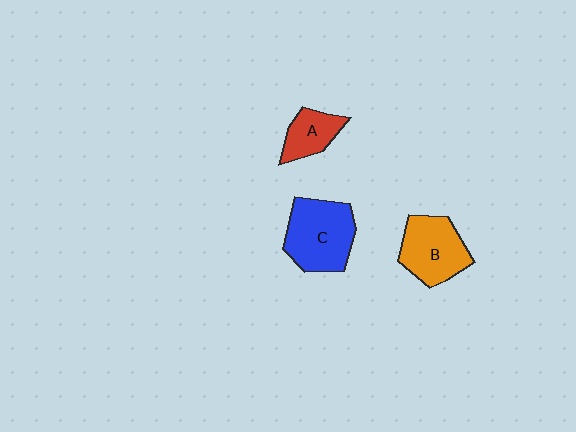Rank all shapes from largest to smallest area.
From largest to smallest: C (blue), B (orange), A (red).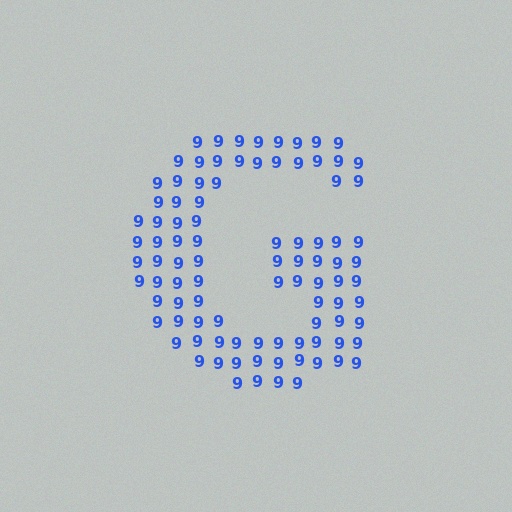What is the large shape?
The large shape is the letter G.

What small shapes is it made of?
It is made of small digit 9's.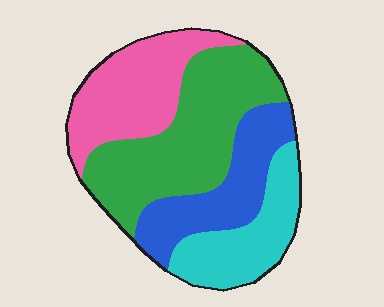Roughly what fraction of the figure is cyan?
Cyan takes up about one fifth (1/5) of the figure.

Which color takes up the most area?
Green, at roughly 35%.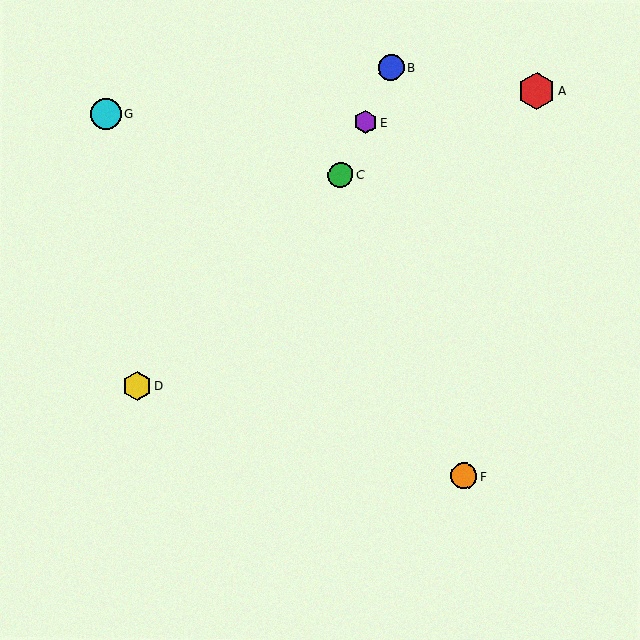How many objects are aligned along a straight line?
3 objects (B, C, E) are aligned along a straight line.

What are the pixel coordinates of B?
Object B is at (391, 67).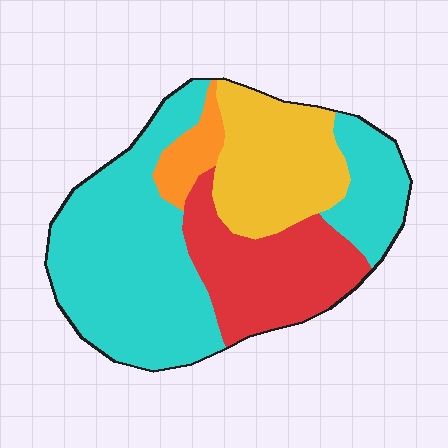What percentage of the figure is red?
Red takes up about one quarter (1/4) of the figure.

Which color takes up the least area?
Orange, at roughly 5%.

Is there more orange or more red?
Red.